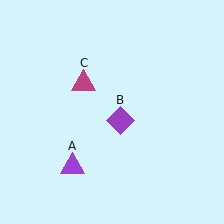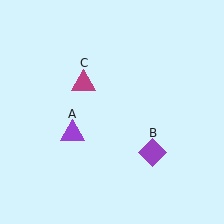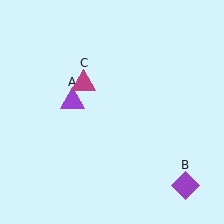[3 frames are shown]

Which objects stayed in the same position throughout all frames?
Magenta triangle (object C) remained stationary.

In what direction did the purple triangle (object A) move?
The purple triangle (object A) moved up.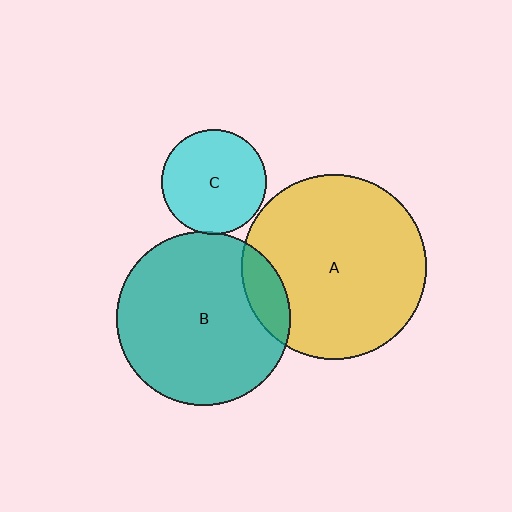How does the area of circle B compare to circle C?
Approximately 2.7 times.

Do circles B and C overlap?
Yes.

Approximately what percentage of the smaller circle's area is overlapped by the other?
Approximately 5%.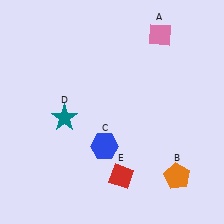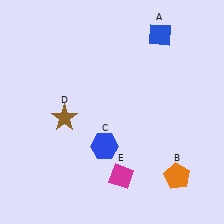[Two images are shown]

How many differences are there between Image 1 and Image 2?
There are 3 differences between the two images.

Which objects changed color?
A changed from pink to blue. D changed from teal to brown. E changed from red to magenta.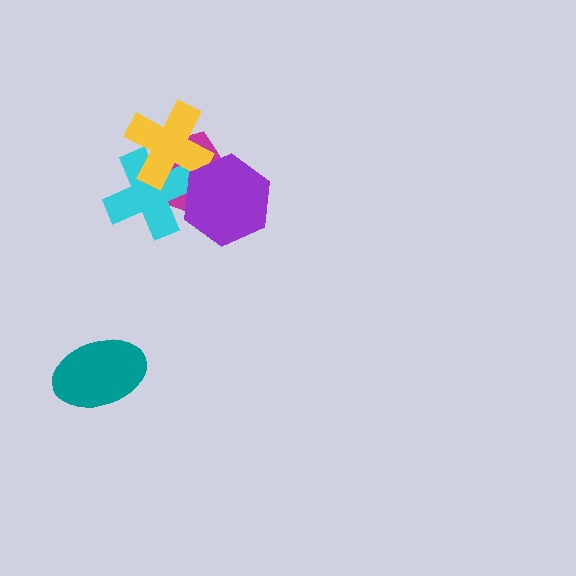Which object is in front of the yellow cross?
The purple hexagon is in front of the yellow cross.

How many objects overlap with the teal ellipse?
0 objects overlap with the teal ellipse.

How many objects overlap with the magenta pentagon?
3 objects overlap with the magenta pentagon.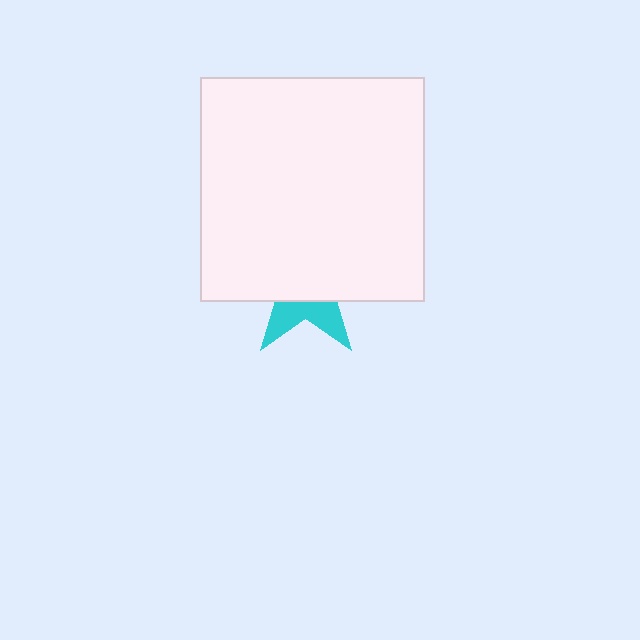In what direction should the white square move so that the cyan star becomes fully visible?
The white square should move up. That is the shortest direction to clear the overlap and leave the cyan star fully visible.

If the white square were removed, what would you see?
You would see the complete cyan star.